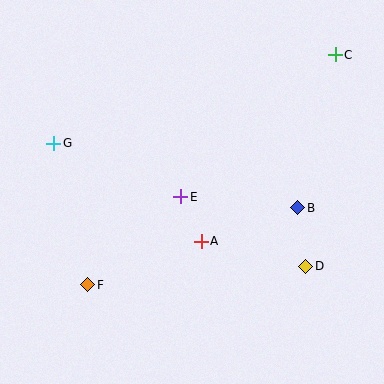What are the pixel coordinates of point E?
Point E is at (181, 197).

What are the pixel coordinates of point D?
Point D is at (306, 266).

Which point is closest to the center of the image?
Point E at (181, 197) is closest to the center.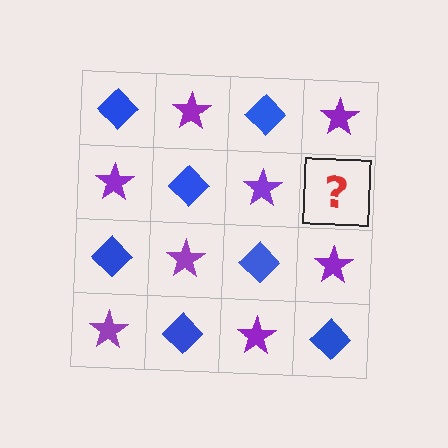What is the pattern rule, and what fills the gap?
The rule is that it alternates blue diamond and purple star in a checkerboard pattern. The gap should be filled with a blue diamond.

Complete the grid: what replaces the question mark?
The question mark should be replaced with a blue diamond.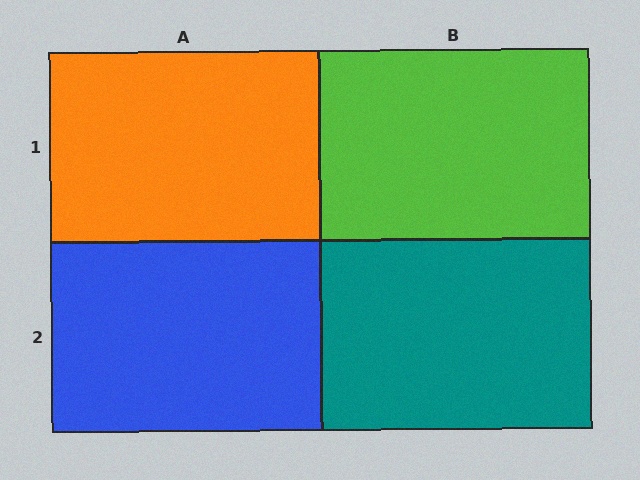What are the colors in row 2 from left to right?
Blue, teal.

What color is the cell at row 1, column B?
Lime.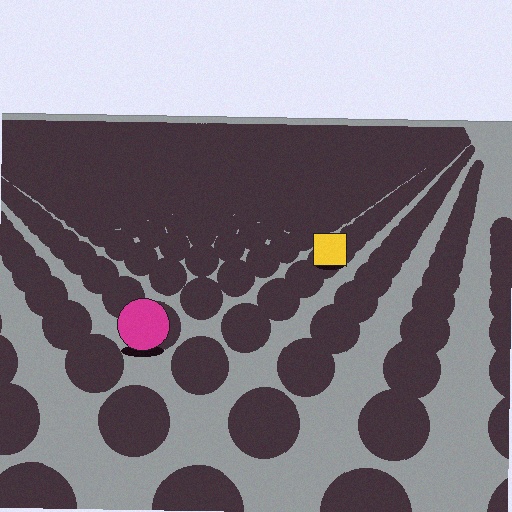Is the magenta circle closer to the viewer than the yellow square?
Yes. The magenta circle is closer — you can tell from the texture gradient: the ground texture is coarser near it.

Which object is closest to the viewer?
The magenta circle is closest. The texture marks near it are larger and more spread out.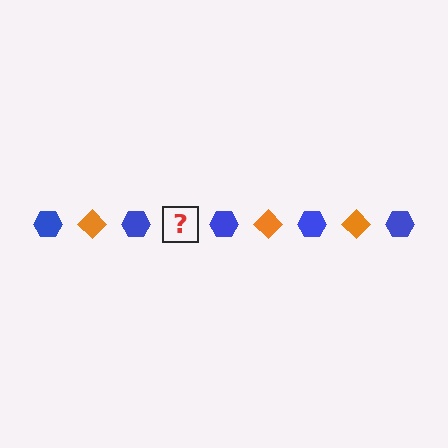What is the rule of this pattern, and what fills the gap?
The rule is that the pattern alternates between blue hexagon and orange diamond. The gap should be filled with an orange diamond.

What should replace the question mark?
The question mark should be replaced with an orange diamond.